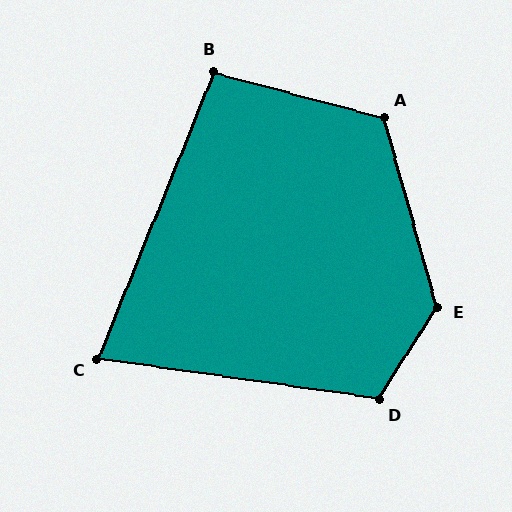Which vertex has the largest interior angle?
E, at approximately 132 degrees.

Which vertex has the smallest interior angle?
C, at approximately 76 degrees.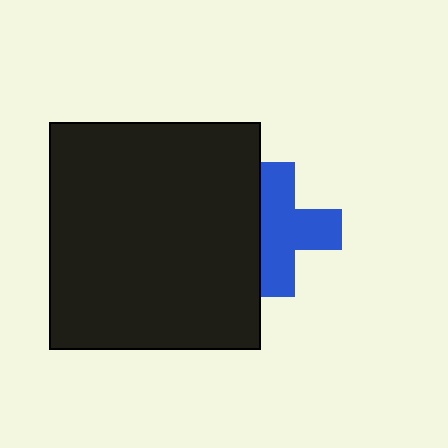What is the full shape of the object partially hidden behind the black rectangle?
The partially hidden object is a blue cross.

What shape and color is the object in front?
The object in front is a black rectangle.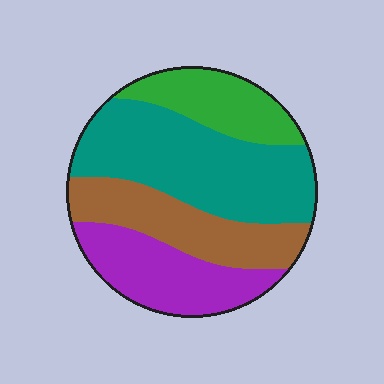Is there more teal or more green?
Teal.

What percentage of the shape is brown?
Brown covers 23% of the shape.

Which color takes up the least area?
Green, at roughly 15%.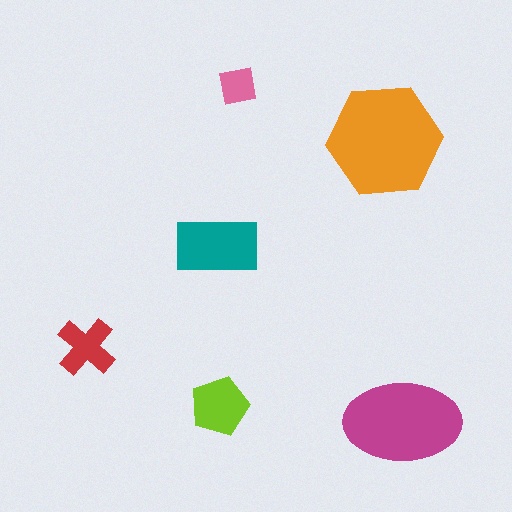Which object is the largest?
The orange hexagon.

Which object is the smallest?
The pink square.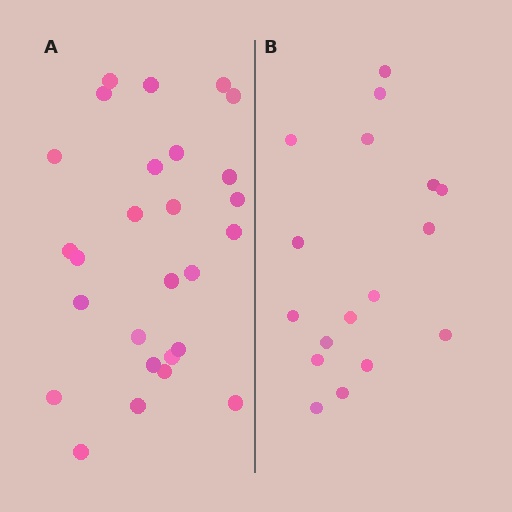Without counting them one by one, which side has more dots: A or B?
Region A (the left region) has more dots.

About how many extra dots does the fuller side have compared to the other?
Region A has roughly 10 or so more dots than region B.